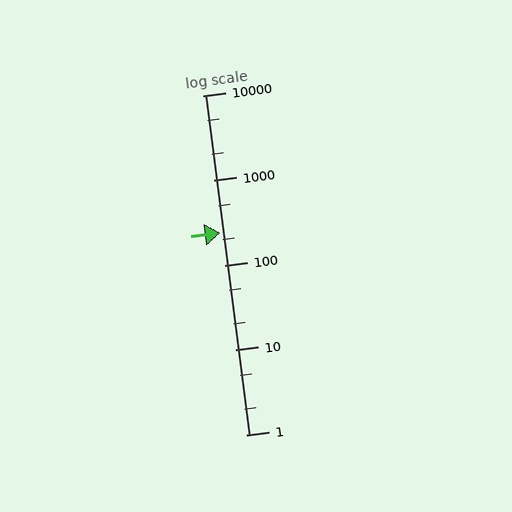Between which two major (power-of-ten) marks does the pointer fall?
The pointer is between 100 and 1000.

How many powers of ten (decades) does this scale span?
The scale spans 4 decades, from 1 to 10000.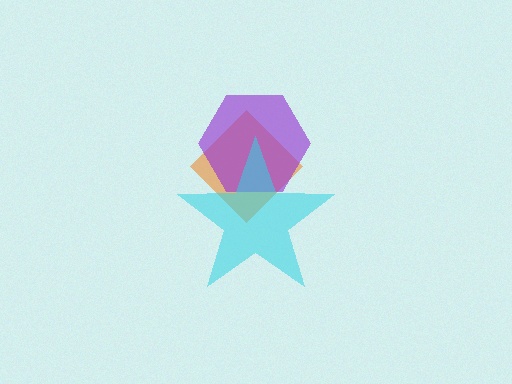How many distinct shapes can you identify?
There are 3 distinct shapes: an orange diamond, a purple hexagon, a cyan star.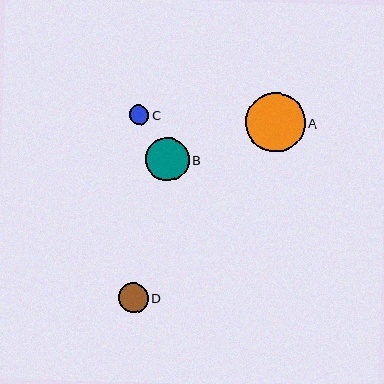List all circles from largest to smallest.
From largest to smallest: A, B, D, C.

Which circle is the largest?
Circle A is the largest with a size of approximately 60 pixels.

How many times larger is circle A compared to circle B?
Circle A is approximately 1.4 times the size of circle B.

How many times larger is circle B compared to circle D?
Circle B is approximately 1.5 times the size of circle D.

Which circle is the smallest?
Circle C is the smallest with a size of approximately 19 pixels.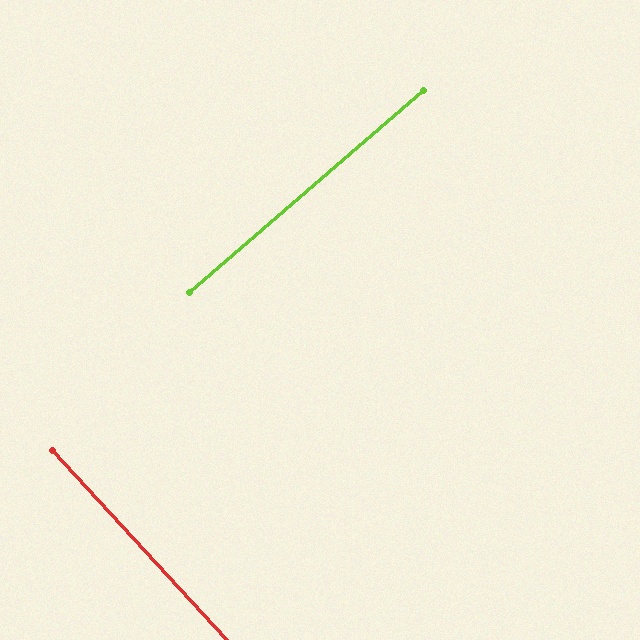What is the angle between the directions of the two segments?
Approximately 88 degrees.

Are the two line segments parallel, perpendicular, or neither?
Perpendicular — they meet at approximately 88°.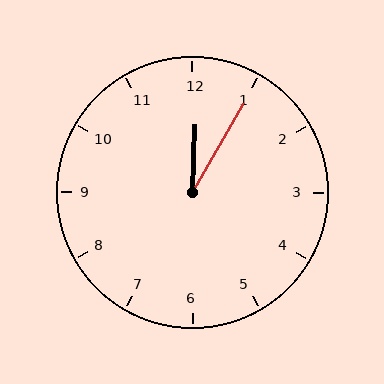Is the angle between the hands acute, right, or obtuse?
It is acute.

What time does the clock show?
12:05.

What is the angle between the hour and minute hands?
Approximately 28 degrees.